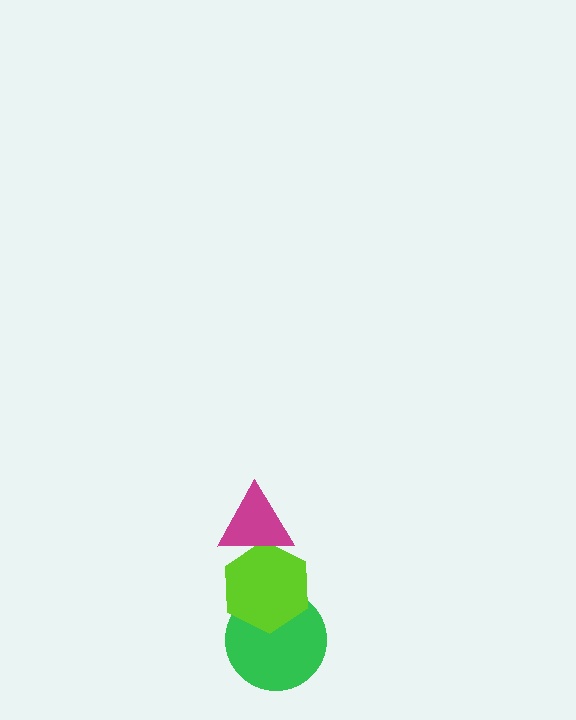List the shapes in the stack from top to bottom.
From top to bottom: the magenta triangle, the lime hexagon, the green circle.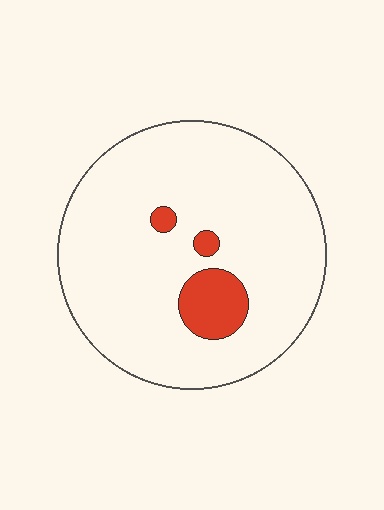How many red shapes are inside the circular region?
3.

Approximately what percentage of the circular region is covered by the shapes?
Approximately 10%.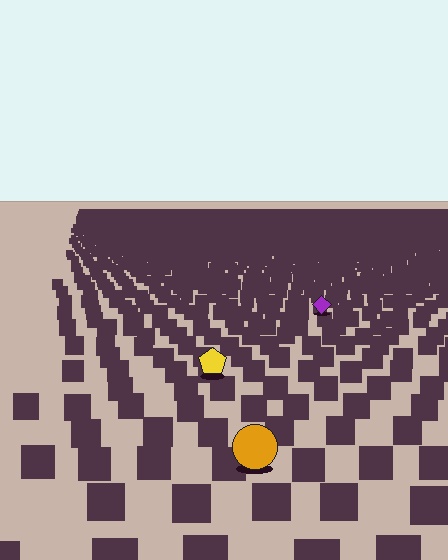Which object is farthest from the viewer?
The purple diamond is farthest from the viewer. It appears smaller and the ground texture around it is denser.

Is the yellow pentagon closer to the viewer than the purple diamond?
Yes. The yellow pentagon is closer — you can tell from the texture gradient: the ground texture is coarser near it.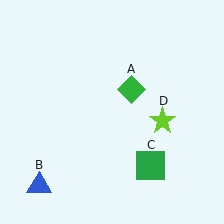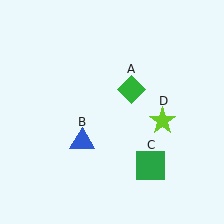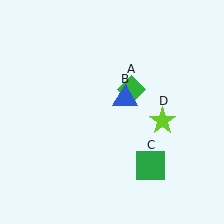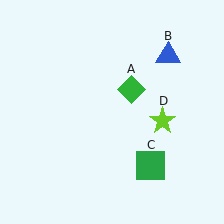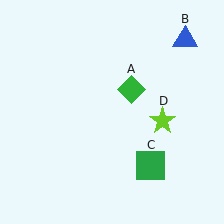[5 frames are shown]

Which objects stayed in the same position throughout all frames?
Green diamond (object A) and green square (object C) and lime star (object D) remained stationary.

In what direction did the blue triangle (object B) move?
The blue triangle (object B) moved up and to the right.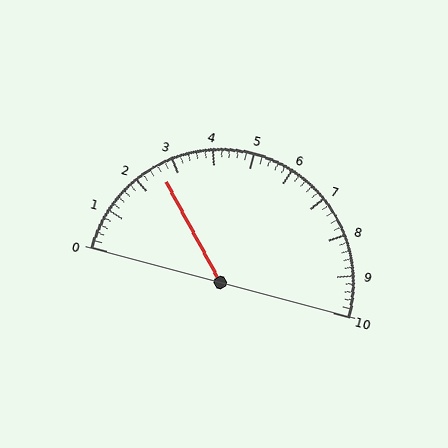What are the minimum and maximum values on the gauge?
The gauge ranges from 0 to 10.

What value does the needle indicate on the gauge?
The needle indicates approximately 2.6.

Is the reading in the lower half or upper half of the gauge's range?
The reading is in the lower half of the range (0 to 10).